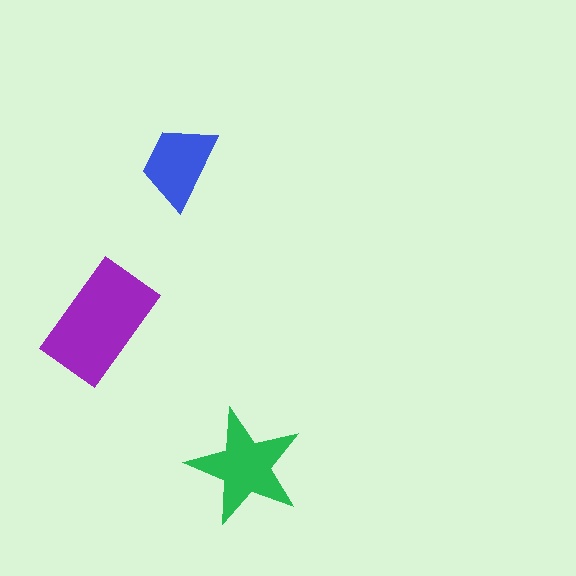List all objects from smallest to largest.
The blue trapezoid, the green star, the purple rectangle.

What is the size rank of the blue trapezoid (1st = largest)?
3rd.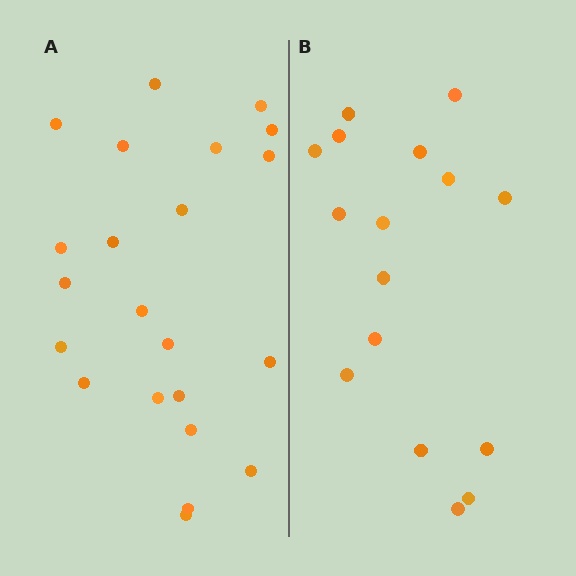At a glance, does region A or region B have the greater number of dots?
Region A (the left region) has more dots.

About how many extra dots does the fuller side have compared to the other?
Region A has about 6 more dots than region B.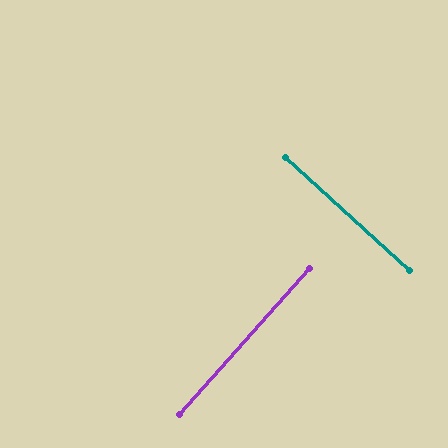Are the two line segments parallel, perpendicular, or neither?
Perpendicular — they meet at approximately 89°.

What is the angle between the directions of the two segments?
Approximately 89 degrees.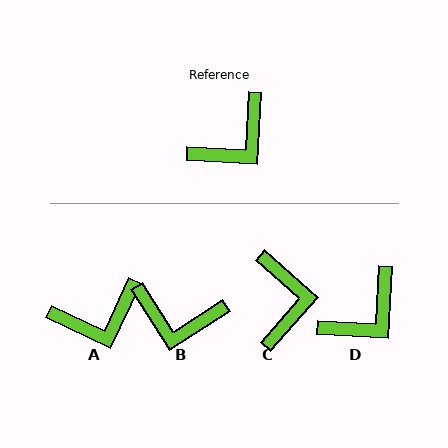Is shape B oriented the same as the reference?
No, it is off by about 54 degrees.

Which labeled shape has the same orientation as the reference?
D.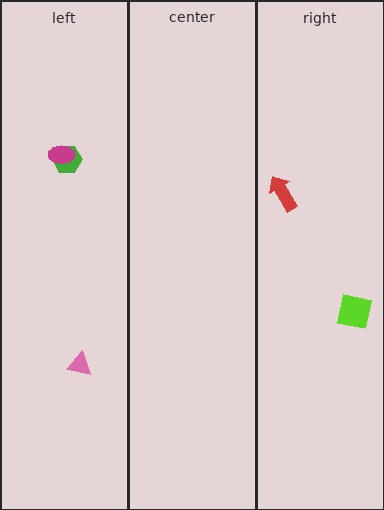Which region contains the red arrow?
The right region.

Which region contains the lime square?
The right region.